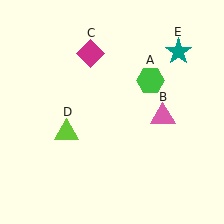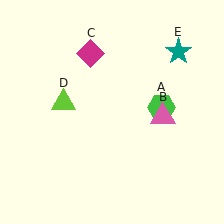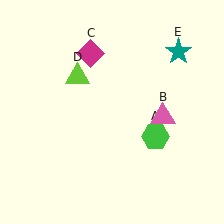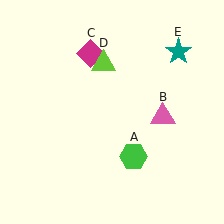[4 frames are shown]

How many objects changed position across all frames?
2 objects changed position: green hexagon (object A), lime triangle (object D).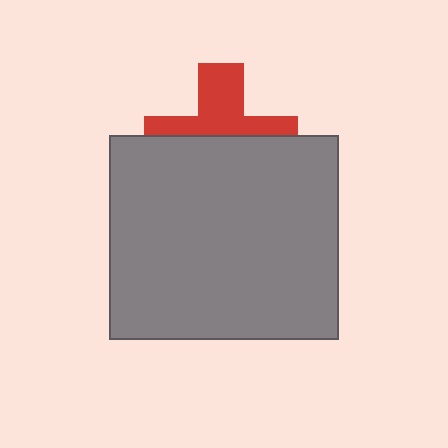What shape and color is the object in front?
The object in front is a gray rectangle.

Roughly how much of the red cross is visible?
A small part of it is visible (roughly 45%).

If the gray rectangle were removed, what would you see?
You would see the complete red cross.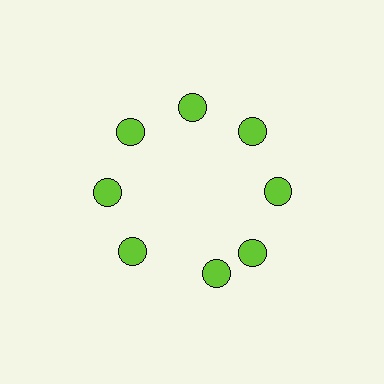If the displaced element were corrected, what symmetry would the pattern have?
It would have 8-fold rotational symmetry — the pattern would map onto itself every 45 degrees.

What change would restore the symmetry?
The symmetry would be restored by rotating it back into even spacing with its neighbors so that all 8 circles sit at equal angles and equal distance from the center.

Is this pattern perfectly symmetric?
No. The 8 lime circles are arranged in a ring, but one element near the 6 o'clock position is rotated out of alignment along the ring, breaking the 8-fold rotational symmetry.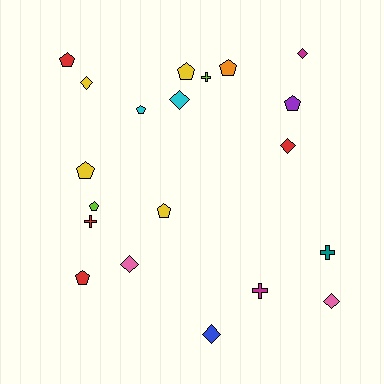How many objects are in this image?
There are 20 objects.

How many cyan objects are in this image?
There are 2 cyan objects.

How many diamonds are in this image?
There are 7 diamonds.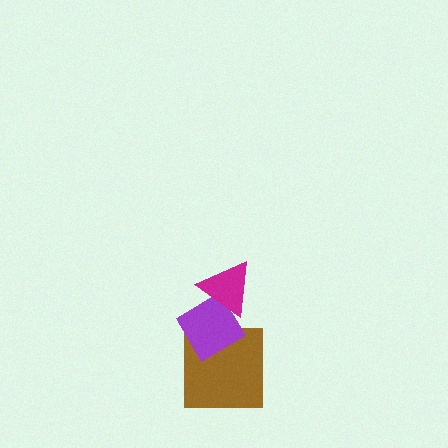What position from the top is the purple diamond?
The purple diamond is 2nd from the top.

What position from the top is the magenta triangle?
The magenta triangle is 1st from the top.